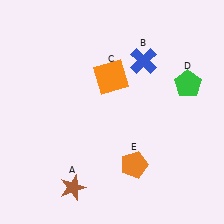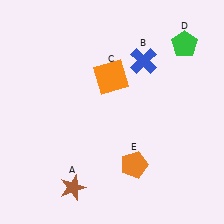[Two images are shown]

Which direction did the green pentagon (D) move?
The green pentagon (D) moved up.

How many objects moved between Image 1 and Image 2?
1 object moved between the two images.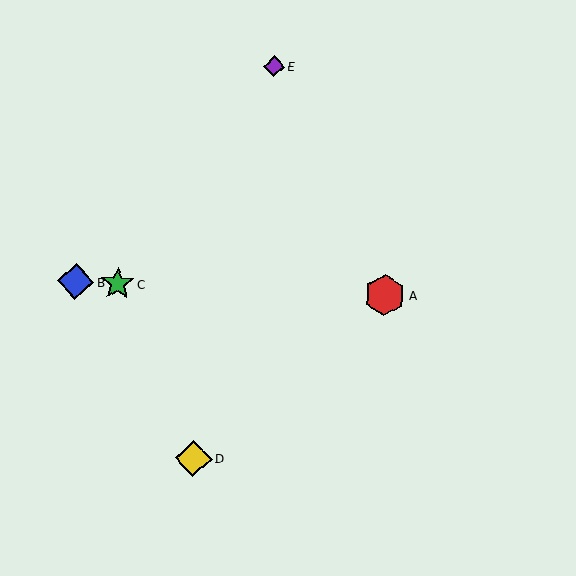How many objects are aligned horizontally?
3 objects (A, B, C) are aligned horizontally.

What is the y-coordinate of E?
Object E is at y≈66.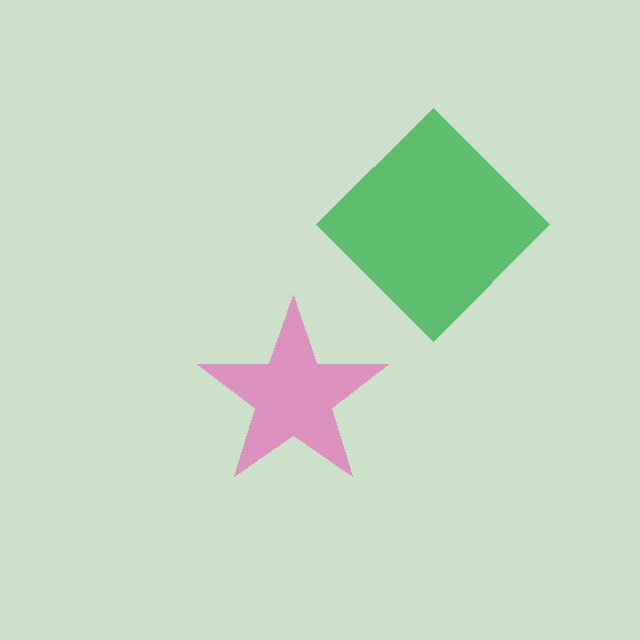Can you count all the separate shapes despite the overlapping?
Yes, there are 2 separate shapes.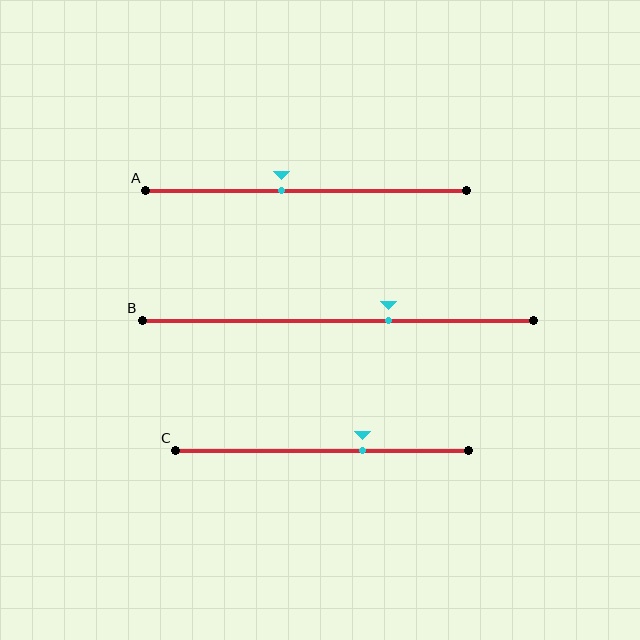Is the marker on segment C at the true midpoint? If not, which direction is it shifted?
No, the marker on segment C is shifted to the right by about 14% of the segment length.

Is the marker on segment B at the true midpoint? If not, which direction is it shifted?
No, the marker on segment B is shifted to the right by about 13% of the segment length.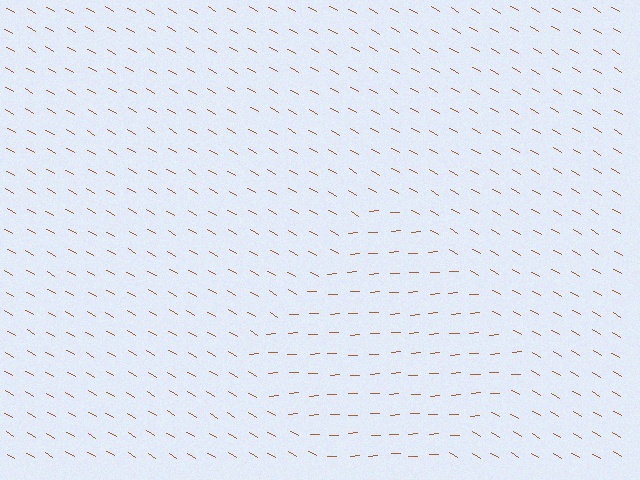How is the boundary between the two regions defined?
The boundary is defined purely by a change in line orientation (approximately 33 degrees difference). All lines are the same color and thickness.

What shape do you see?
I see a diamond.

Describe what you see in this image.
The image is filled with small brown line segments. A diamond region in the image has lines oriented differently from the surrounding lines, creating a visible texture boundary.